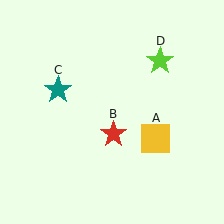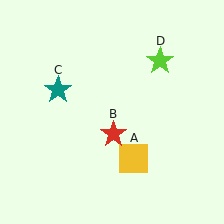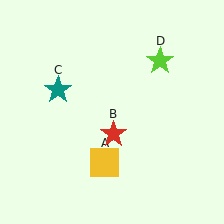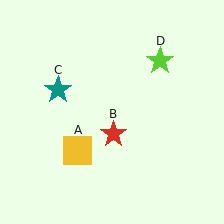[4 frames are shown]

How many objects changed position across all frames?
1 object changed position: yellow square (object A).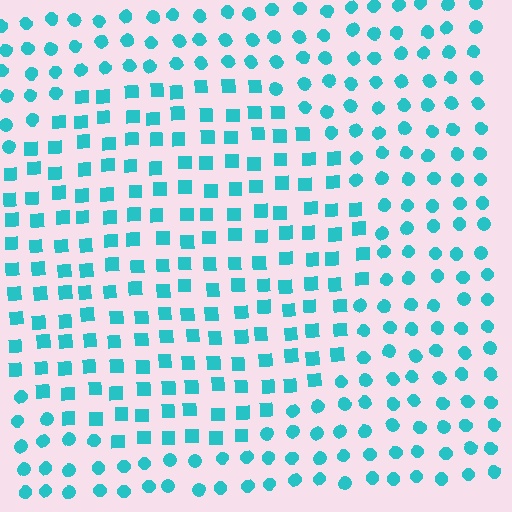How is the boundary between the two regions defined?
The boundary is defined by a change in element shape: squares inside vs. circles outside. All elements share the same color and spacing.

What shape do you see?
I see a circle.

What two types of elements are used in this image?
The image uses squares inside the circle region and circles outside it.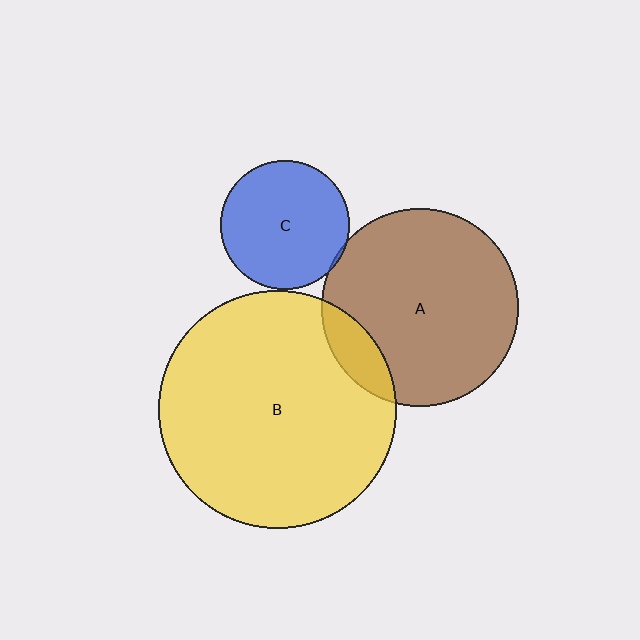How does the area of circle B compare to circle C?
Approximately 3.4 times.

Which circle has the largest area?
Circle B (yellow).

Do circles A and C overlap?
Yes.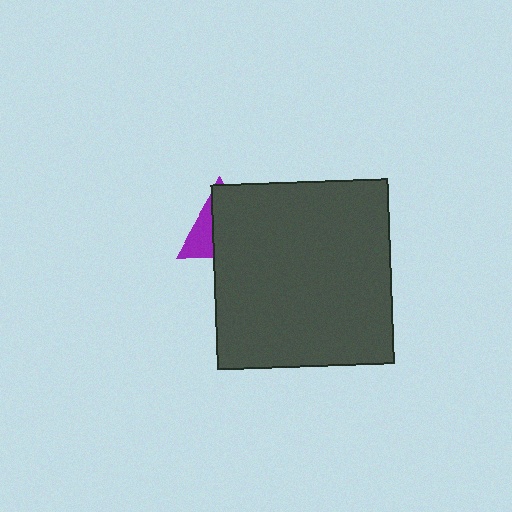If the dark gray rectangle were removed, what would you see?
You would see the complete purple triangle.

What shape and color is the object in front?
The object in front is a dark gray rectangle.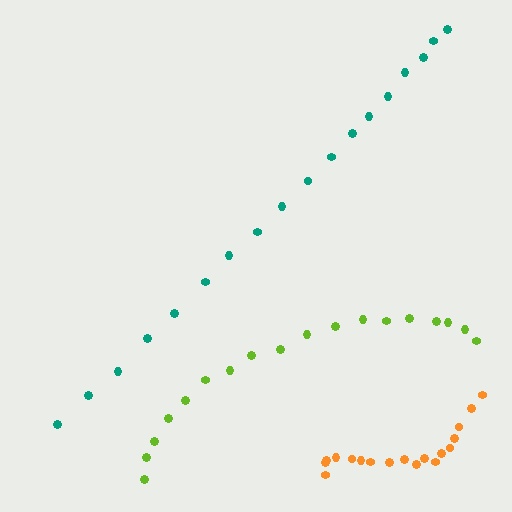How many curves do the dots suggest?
There are 3 distinct paths.